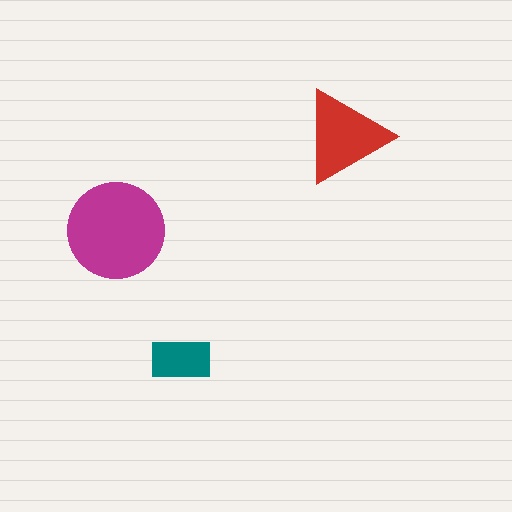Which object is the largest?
The magenta circle.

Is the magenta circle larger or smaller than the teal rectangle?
Larger.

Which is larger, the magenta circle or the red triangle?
The magenta circle.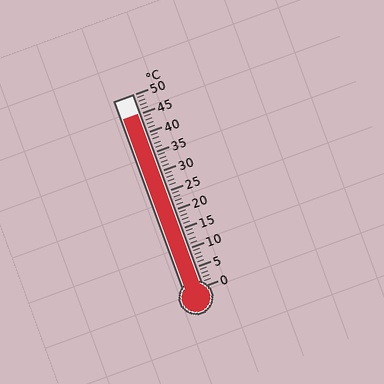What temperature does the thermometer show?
The thermometer shows approximately 45°C.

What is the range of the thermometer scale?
The thermometer scale ranges from 0°C to 50°C.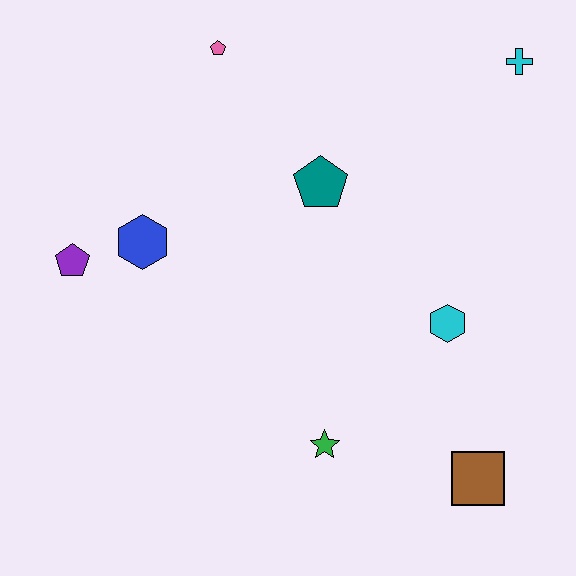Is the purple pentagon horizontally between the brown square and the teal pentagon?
No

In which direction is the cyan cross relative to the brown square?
The cyan cross is above the brown square.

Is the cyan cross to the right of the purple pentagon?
Yes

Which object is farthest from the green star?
The cyan cross is farthest from the green star.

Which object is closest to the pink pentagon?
The teal pentagon is closest to the pink pentagon.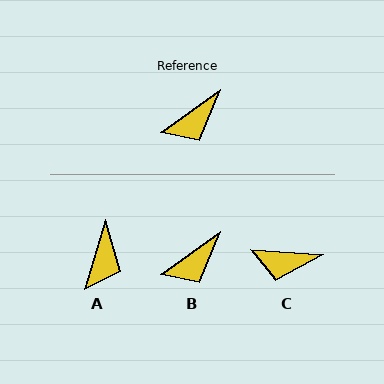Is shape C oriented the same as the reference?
No, it is off by about 39 degrees.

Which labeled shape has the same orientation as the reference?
B.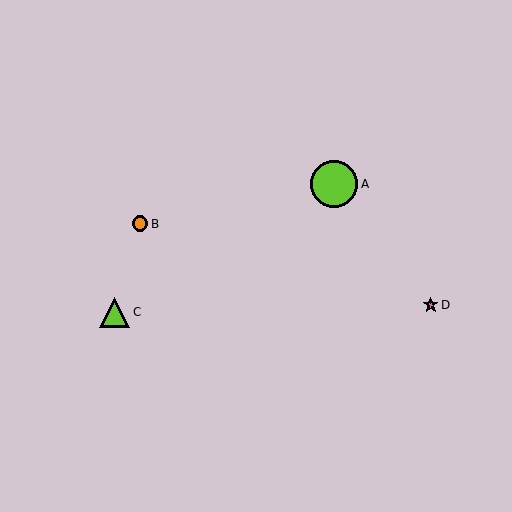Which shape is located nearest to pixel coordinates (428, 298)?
The pink star (labeled D) at (431, 305) is nearest to that location.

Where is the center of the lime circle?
The center of the lime circle is at (334, 184).